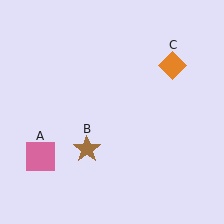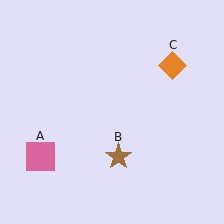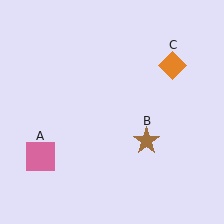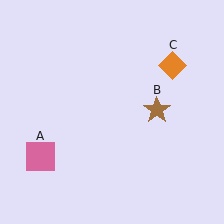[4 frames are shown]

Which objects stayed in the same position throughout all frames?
Pink square (object A) and orange diamond (object C) remained stationary.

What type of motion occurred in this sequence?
The brown star (object B) rotated counterclockwise around the center of the scene.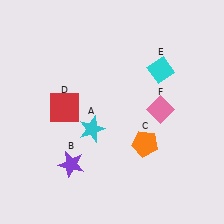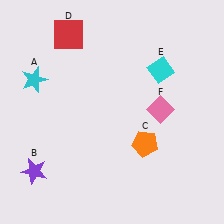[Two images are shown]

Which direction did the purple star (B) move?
The purple star (B) moved left.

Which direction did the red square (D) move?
The red square (D) moved up.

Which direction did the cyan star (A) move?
The cyan star (A) moved left.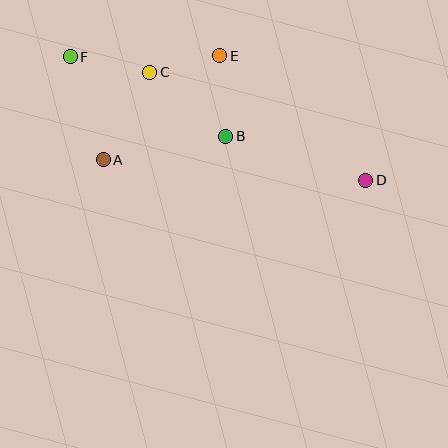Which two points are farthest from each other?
Points D and F are farthest from each other.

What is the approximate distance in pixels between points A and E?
The distance between A and E is approximately 156 pixels.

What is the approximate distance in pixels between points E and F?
The distance between E and F is approximately 149 pixels.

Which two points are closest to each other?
Points C and E are closest to each other.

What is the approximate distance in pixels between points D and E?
The distance between D and E is approximately 192 pixels.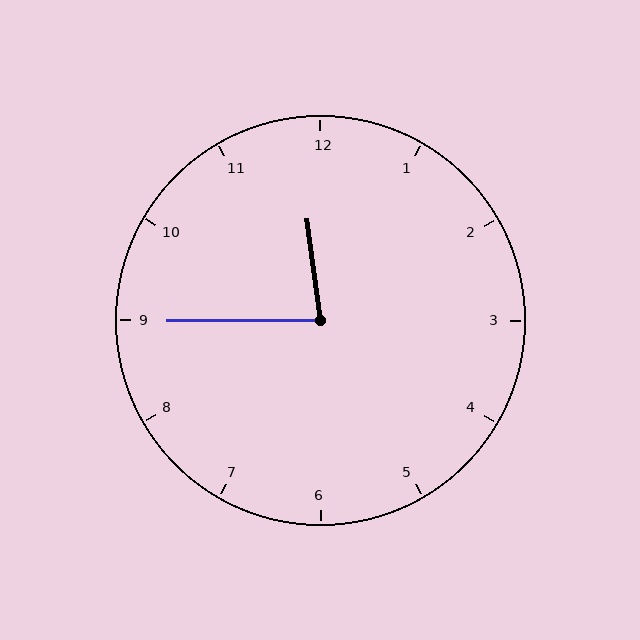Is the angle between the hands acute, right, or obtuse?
It is acute.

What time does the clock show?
11:45.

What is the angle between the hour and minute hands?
Approximately 82 degrees.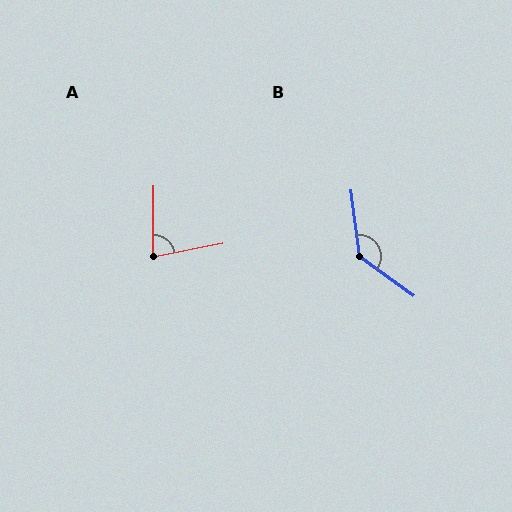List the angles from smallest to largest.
A (79°), B (133°).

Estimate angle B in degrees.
Approximately 133 degrees.